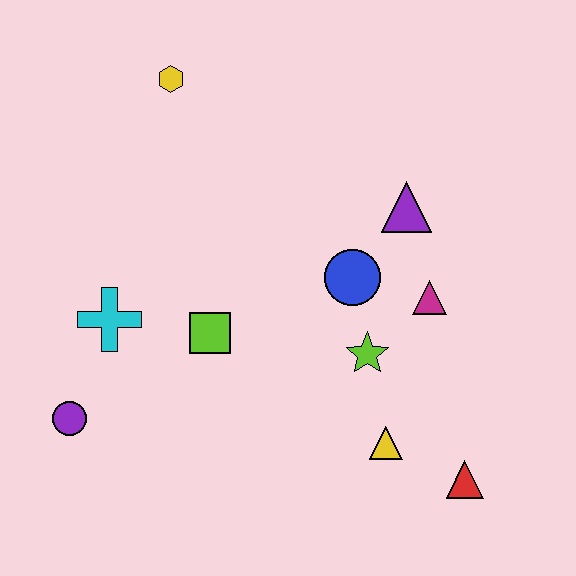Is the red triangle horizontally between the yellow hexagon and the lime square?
No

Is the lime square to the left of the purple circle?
No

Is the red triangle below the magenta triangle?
Yes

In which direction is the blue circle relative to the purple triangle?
The blue circle is below the purple triangle.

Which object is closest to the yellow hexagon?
The cyan cross is closest to the yellow hexagon.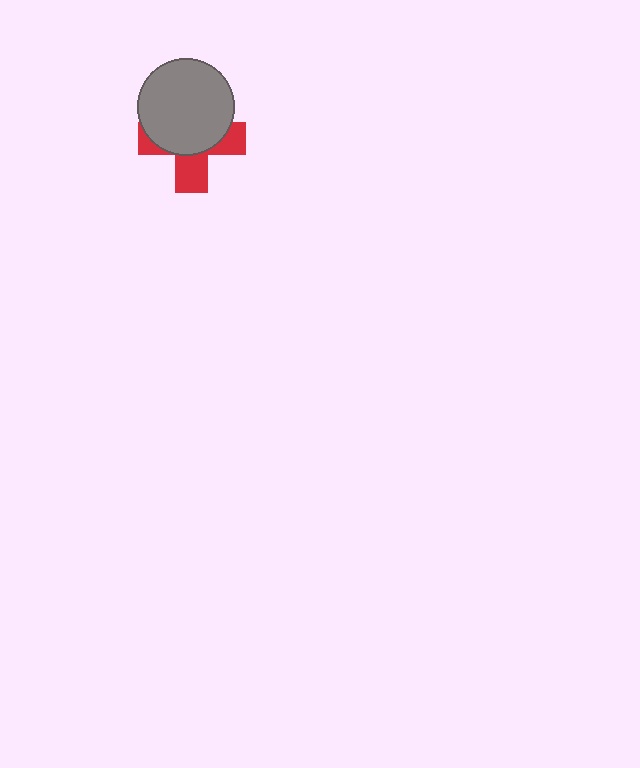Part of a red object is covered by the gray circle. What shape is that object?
It is a cross.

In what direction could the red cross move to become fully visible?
The red cross could move down. That would shift it out from behind the gray circle entirely.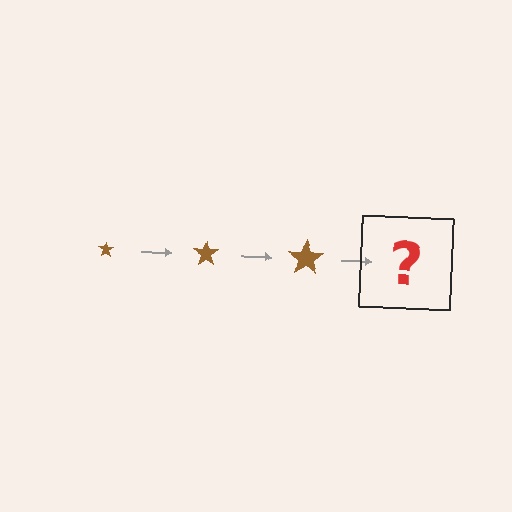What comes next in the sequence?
The next element should be a brown star, larger than the previous one.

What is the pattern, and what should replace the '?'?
The pattern is that the star gets progressively larger each step. The '?' should be a brown star, larger than the previous one.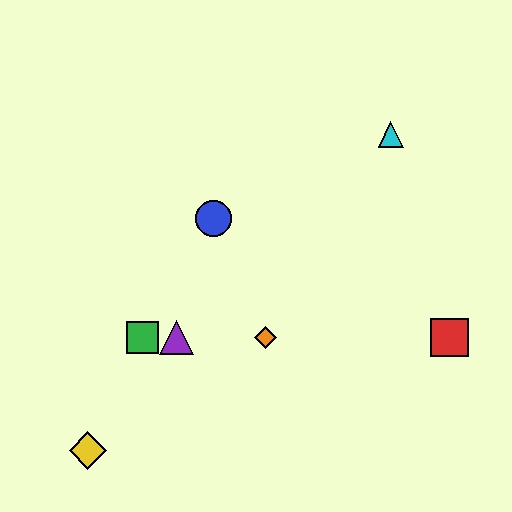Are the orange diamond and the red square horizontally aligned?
Yes, both are at y≈338.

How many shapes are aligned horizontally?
4 shapes (the red square, the green square, the purple triangle, the orange diamond) are aligned horizontally.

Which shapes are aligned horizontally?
The red square, the green square, the purple triangle, the orange diamond are aligned horizontally.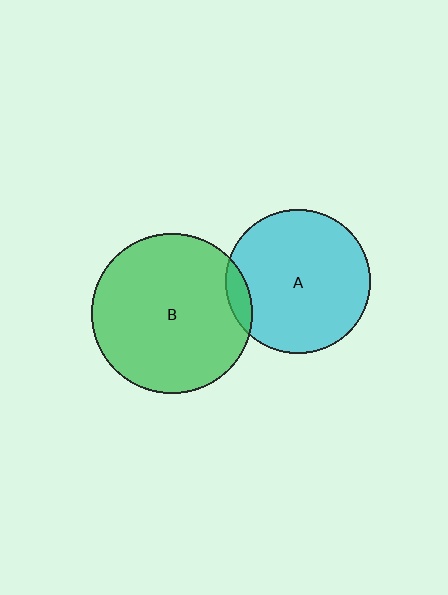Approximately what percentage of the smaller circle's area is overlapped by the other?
Approximately 5%.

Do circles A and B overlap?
Yes.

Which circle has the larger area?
Circle B (green).